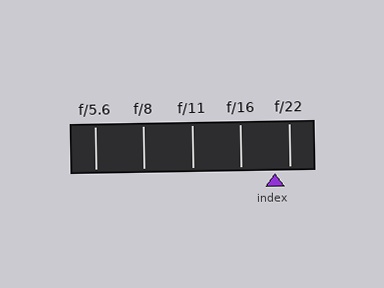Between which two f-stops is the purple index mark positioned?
The index mark is between f/16 and f/22.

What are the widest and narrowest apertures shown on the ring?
The widest aperture shown is f/5.6 and the narrowest is f/22.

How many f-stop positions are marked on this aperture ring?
There are 5 f-stop positions marked.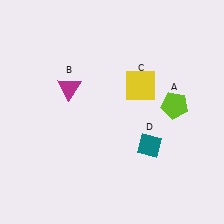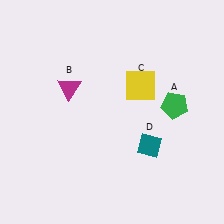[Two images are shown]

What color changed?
The pentagon (A) changed from lime in Image 1 to green in Image 2.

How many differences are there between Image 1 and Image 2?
There is 1 difference between the two images.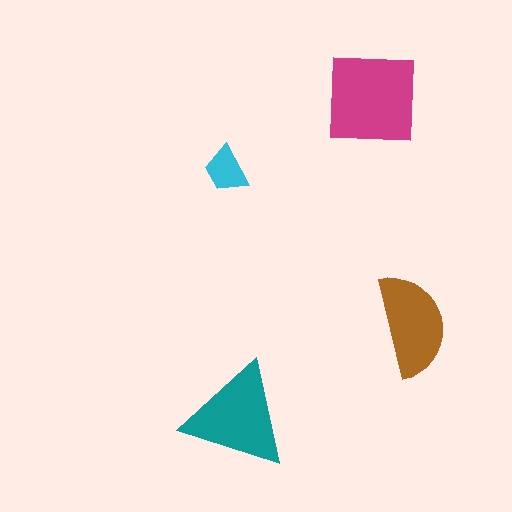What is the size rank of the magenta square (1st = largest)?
1st.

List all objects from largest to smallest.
The magenta square, the teal triangle, the brown semicircle, the cyan trapezoid.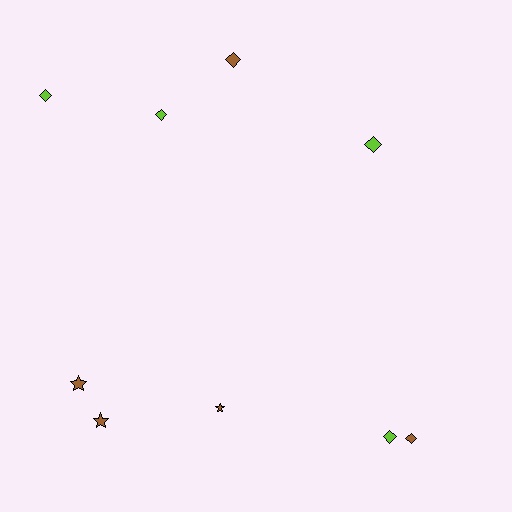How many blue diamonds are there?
There are no blue diamonds.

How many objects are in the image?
There are 9 objects.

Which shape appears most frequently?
Diamond, with 6 objects.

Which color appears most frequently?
Brown, with 5 objects.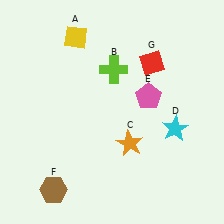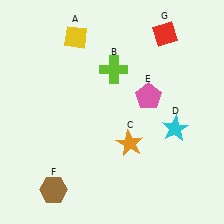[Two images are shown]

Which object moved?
The red diamond (G) moved up.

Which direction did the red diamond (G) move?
The red diamond (G) moved up.